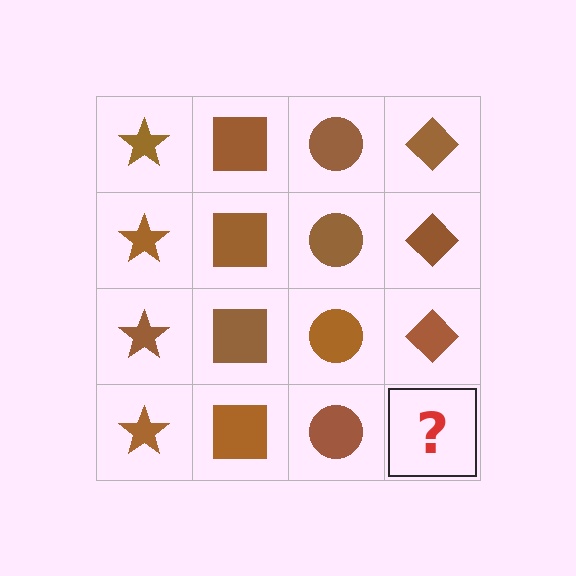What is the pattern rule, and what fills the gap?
The rule is that each column has a consistent shape. The gap should be filled with a brown diamond.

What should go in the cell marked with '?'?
The missing cell should contain a brown diamond.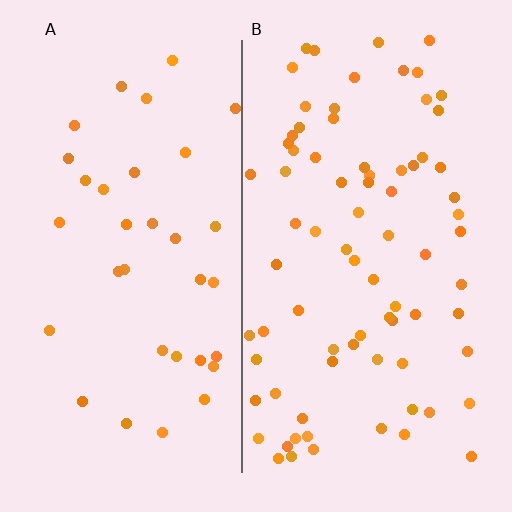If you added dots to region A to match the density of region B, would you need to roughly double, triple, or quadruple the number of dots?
Approximately double.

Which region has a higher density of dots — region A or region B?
B (the right).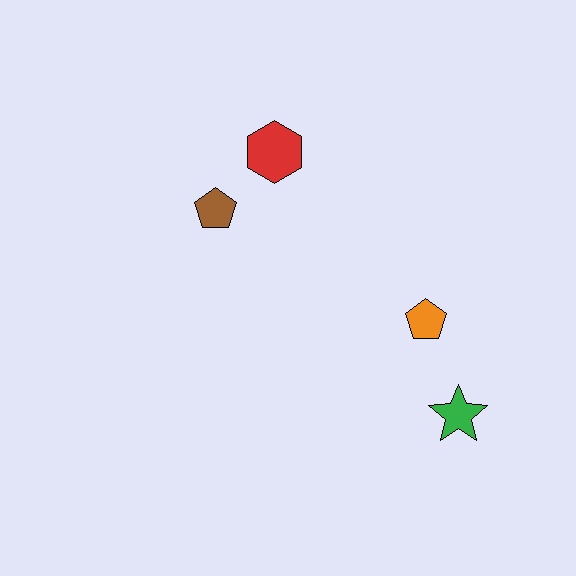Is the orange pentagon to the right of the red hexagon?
Yes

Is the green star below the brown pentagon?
Yes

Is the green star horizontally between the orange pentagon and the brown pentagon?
No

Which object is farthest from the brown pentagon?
The green star is farthest from the brown pentagon.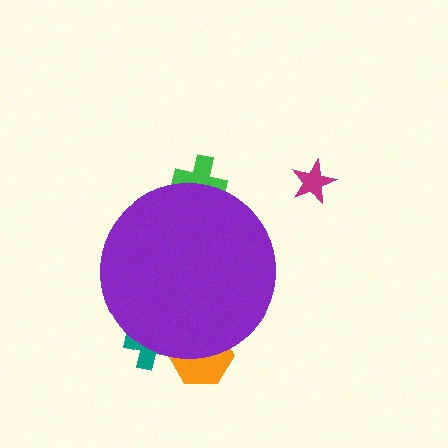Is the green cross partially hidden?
Yes, the green cross is partially hidden behind the purple circle.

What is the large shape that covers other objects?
A purple circle.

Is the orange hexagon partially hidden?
Yes, the orange hexagon is partially hidden behind the purple circle.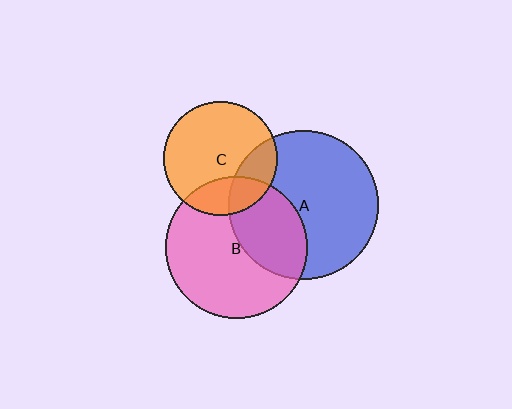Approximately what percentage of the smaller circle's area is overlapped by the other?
Approximately 25%.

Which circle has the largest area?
Circle A (blue).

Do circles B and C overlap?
Yes.